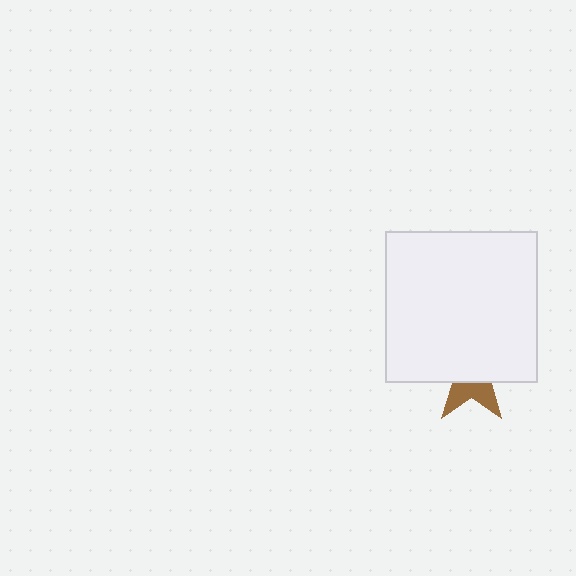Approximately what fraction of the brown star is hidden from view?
Roughly 63% of the brown star is hidden behind the white square.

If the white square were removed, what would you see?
You would see the complete brown star.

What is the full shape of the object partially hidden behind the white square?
The partially hidden object is a brown star.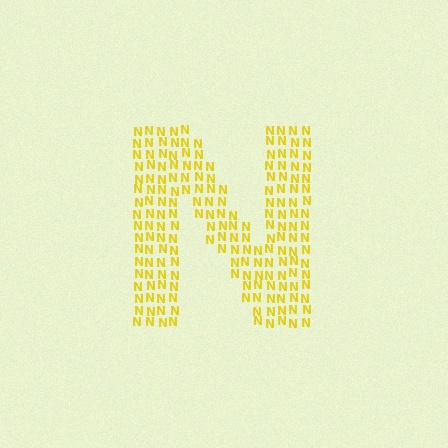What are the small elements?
The small elements are letter N's.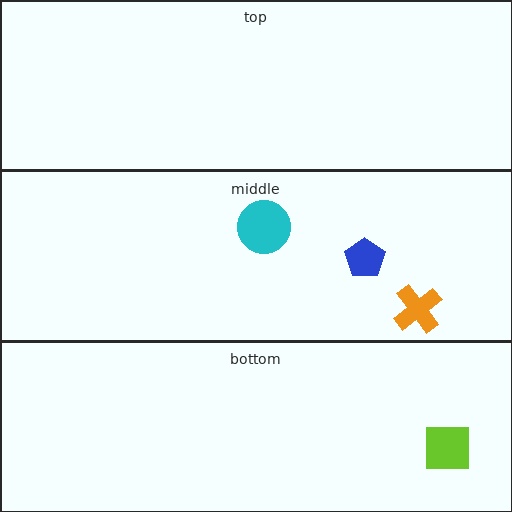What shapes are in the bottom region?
The lime square.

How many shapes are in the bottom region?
1.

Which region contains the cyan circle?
The middle region.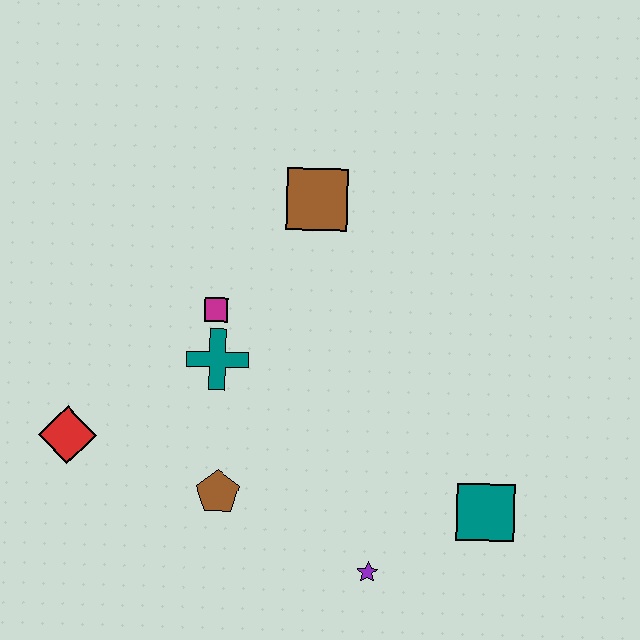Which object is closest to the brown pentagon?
The teal cross is closest to the brown pentagon.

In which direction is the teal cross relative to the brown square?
The teal cross is below the brown square.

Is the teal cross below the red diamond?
No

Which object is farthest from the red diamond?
The teal square is farthest from the red diamond.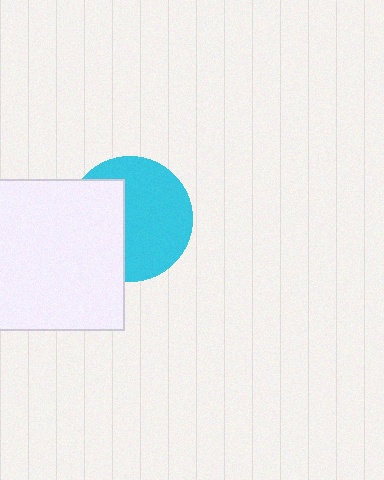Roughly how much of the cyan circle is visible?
About half of it is visible (roughly 60%).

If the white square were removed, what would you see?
You would see the complete cyan circle.